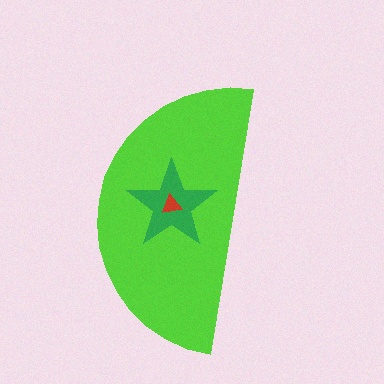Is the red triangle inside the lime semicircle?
Yes.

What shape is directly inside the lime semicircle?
The green star.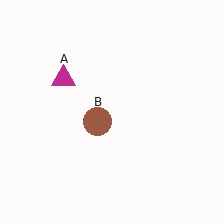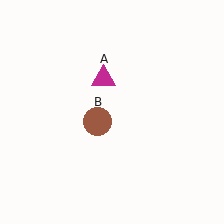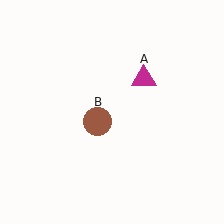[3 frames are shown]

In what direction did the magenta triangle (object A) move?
The magenta triangle (object A) moved right.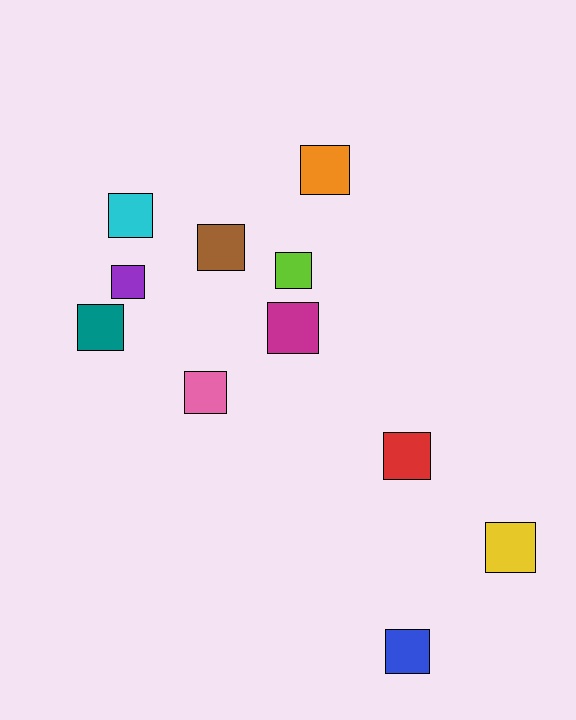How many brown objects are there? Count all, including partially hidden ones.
There is 1 brown object.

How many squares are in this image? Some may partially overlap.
There are 11 squares.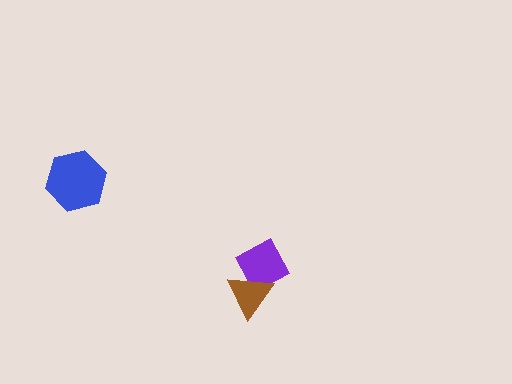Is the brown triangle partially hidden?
No, no other shape covers it.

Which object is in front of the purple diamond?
The brown triangle is in front of the purple diamond.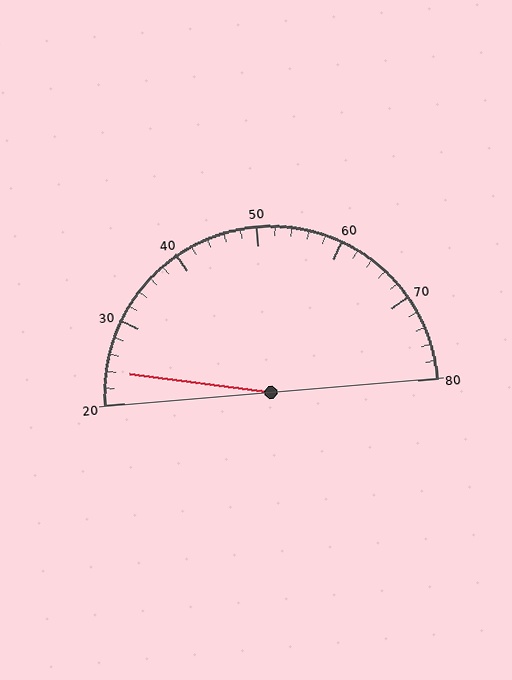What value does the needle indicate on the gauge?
The needle indicates approximately 24.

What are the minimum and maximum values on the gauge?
The gauge ranges from 20 to 80.